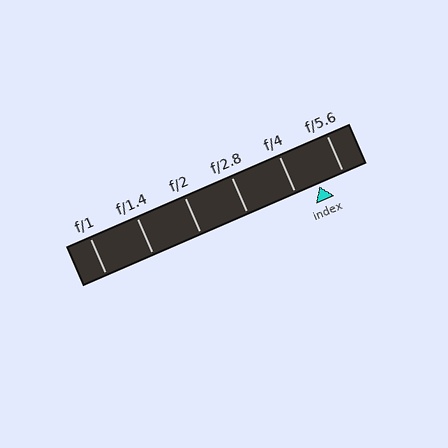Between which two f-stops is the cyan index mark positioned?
The index mark is between f/4 and f/5.6.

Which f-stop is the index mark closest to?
The index mark is closest to f/4.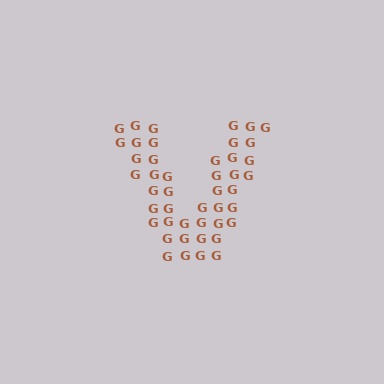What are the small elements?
The small elements are letter G's.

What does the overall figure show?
The overall figure shows the letter V.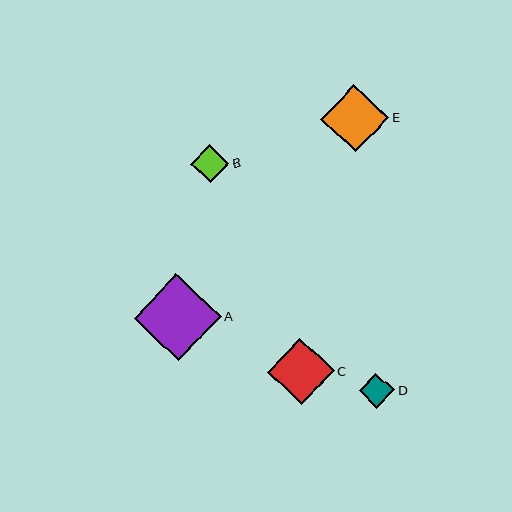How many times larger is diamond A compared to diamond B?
Diamond A is approximately 2.3 times the size of diamond B.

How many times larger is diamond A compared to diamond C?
Diamond A is approximately 1.3 times the size of diamond C.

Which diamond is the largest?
Diamond A is the largest with a size of approximately 87 pixels.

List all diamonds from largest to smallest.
From largest to smallest: A, E, C, B, D.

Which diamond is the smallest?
Diamond D is the smallest with a size of approximately 35 pixels.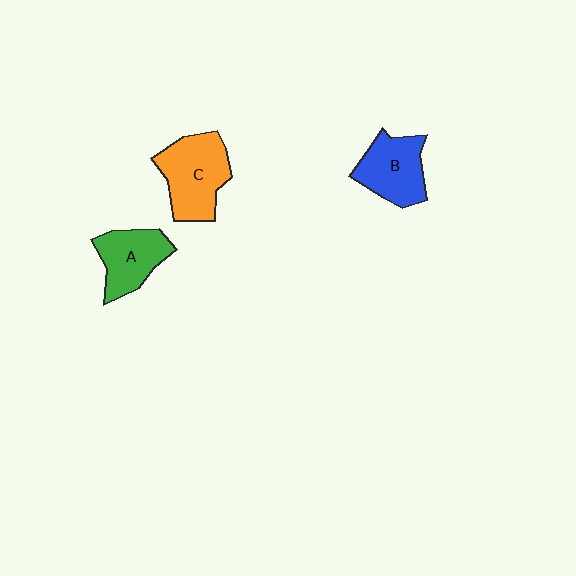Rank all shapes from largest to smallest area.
From largest to smallest: C (orange), B (blue), A (green).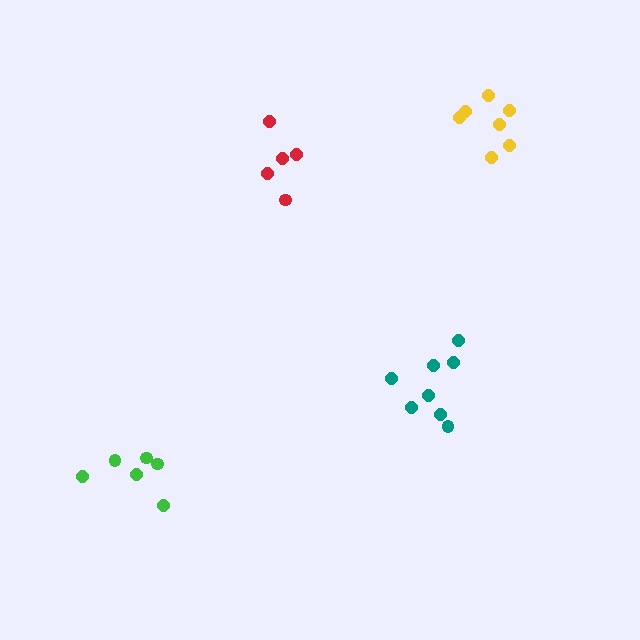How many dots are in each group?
Group 1: 8 dots, Group 2: 6 dots, Group 3: 5 dots, Group 4: 7 dots (26 total).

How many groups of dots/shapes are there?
There are 4 groups.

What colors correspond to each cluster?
The clusters are colored: teal, green, red, yellow.